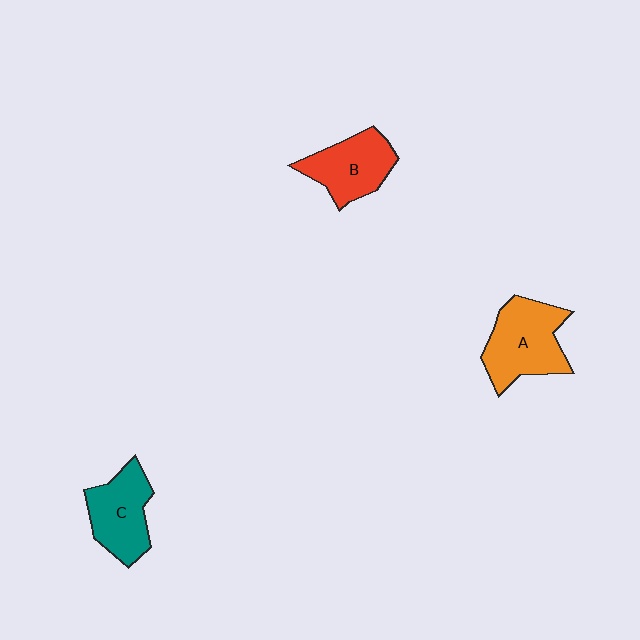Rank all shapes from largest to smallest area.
From largest to smallest: A (orange), C (teal), B (red).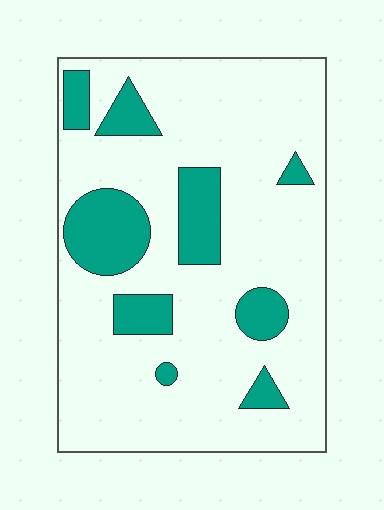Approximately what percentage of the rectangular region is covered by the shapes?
Approximately 20%.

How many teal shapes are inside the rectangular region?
9.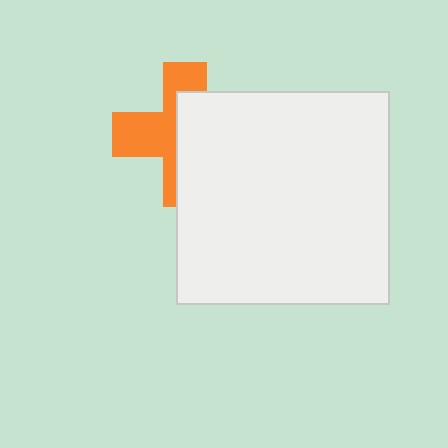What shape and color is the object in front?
The object in front is a white square.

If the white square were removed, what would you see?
You would see the complete orange cross.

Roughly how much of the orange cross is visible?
About half of it is visible (roughly 46%).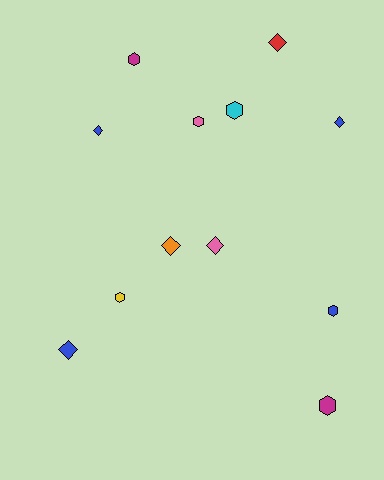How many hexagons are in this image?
There are 6 hexagons.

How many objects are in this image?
There are 12 objects.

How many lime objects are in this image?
There are no lime objects.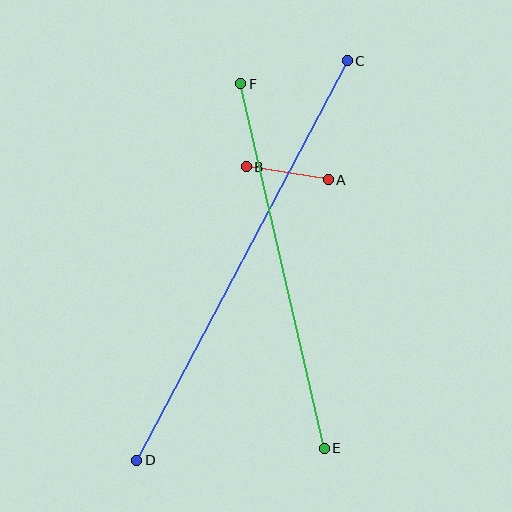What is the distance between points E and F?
The distance is approximately 374 pixels.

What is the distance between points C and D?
The distance is approximately 452 pixels.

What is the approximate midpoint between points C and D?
The midpoint is at approximately (242, 261) pixels.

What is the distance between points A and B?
The distance is approximately 83 pixels.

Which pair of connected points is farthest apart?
Points C and D are farthest apart.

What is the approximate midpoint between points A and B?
The midpoint is at approximately (287, 173) pixels.